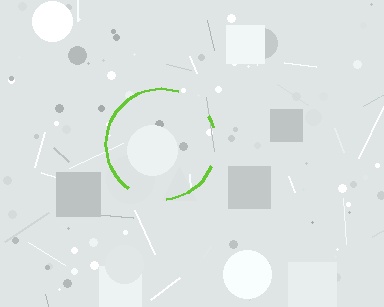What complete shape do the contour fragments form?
The contour fragments form a circle.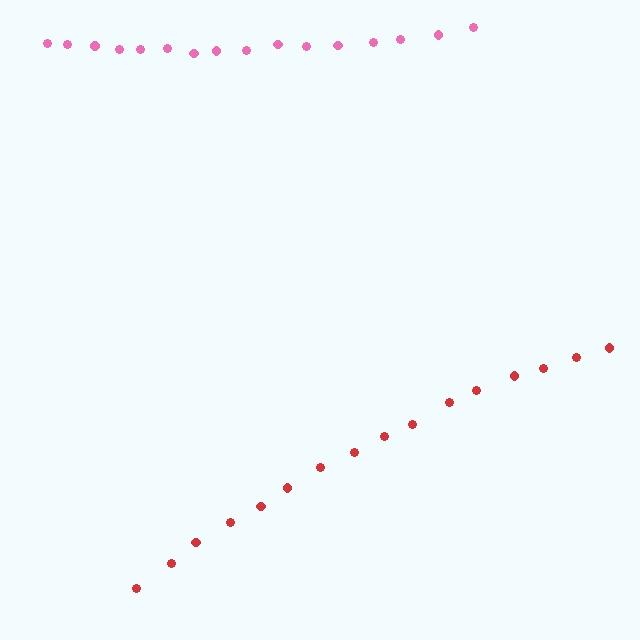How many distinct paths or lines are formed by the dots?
There are 2 distinct paths.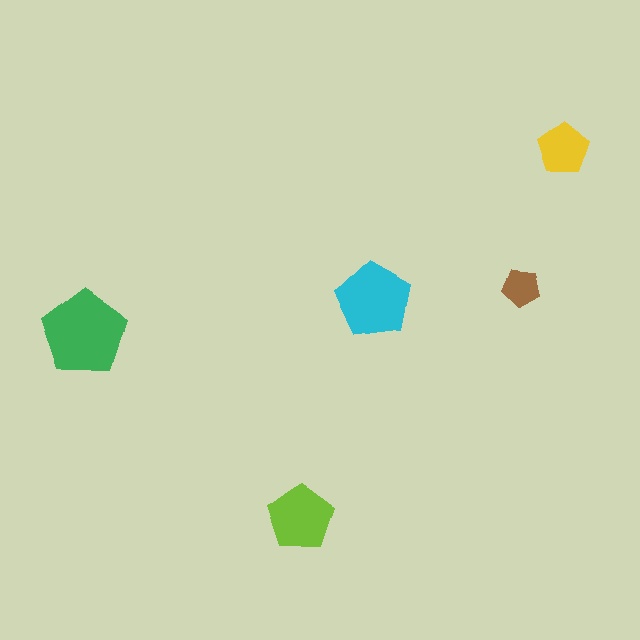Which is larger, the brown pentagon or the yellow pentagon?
The yellow one.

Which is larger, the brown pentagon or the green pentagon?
The green one.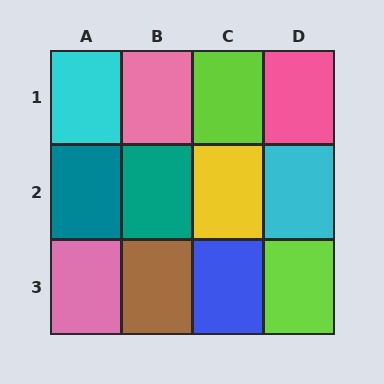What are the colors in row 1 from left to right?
Cyan, pink, lime, pink.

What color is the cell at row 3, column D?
Lime.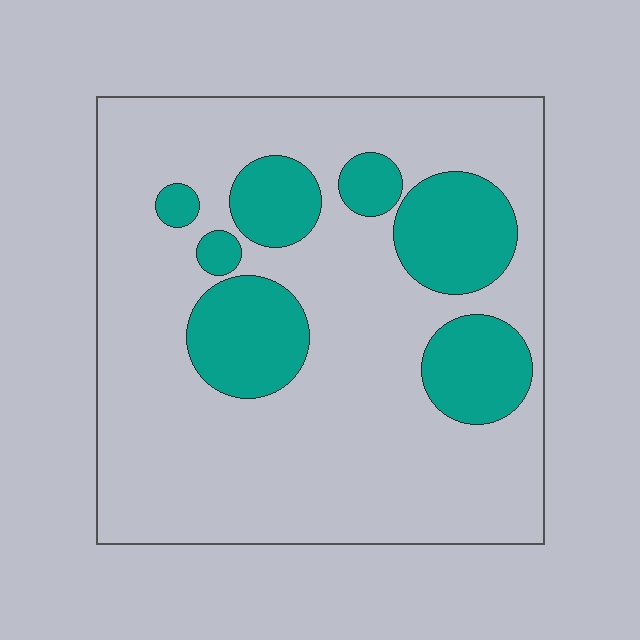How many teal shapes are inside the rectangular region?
7.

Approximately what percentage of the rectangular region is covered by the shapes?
Approximately 25%.